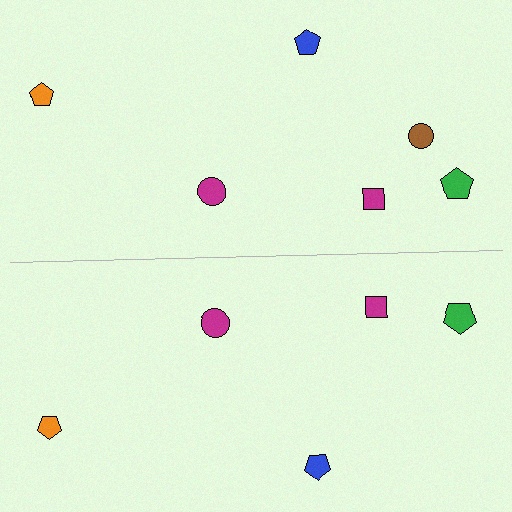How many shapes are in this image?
There are 11 shapes in this image.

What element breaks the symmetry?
A brown circle is missing from the bottom side.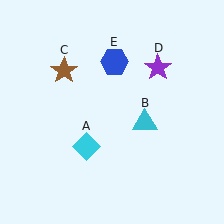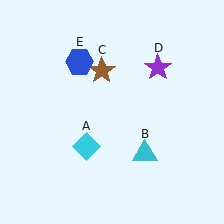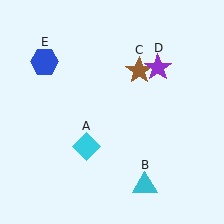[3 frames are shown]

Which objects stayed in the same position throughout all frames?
Cyan diamond (object A) and purple star (object D) remained stationary.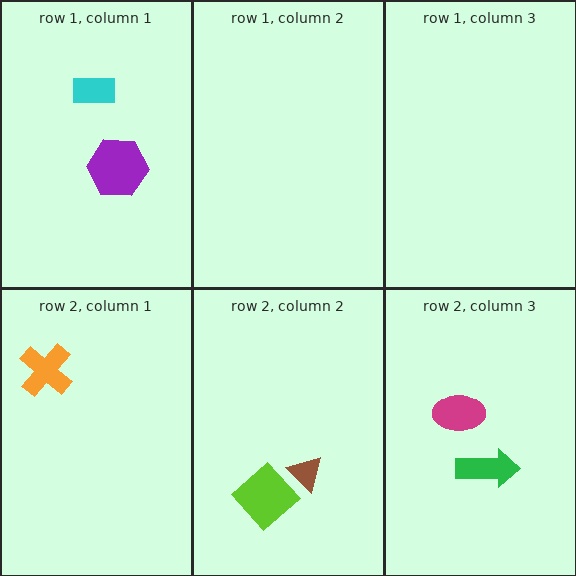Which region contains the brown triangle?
The row 2, column 2 region.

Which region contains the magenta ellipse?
The row 2, column 3 region.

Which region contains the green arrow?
The row 2, column 3 region.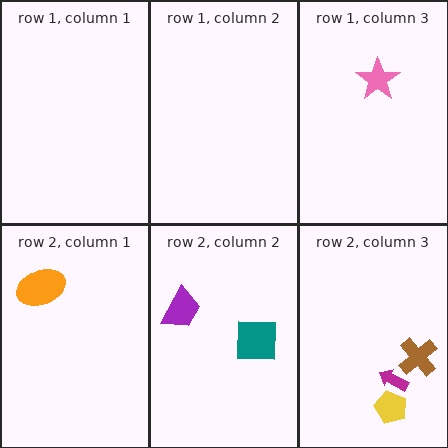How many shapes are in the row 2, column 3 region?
3.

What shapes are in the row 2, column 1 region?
The orange ellipse.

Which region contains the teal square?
The row 2, column 2 region.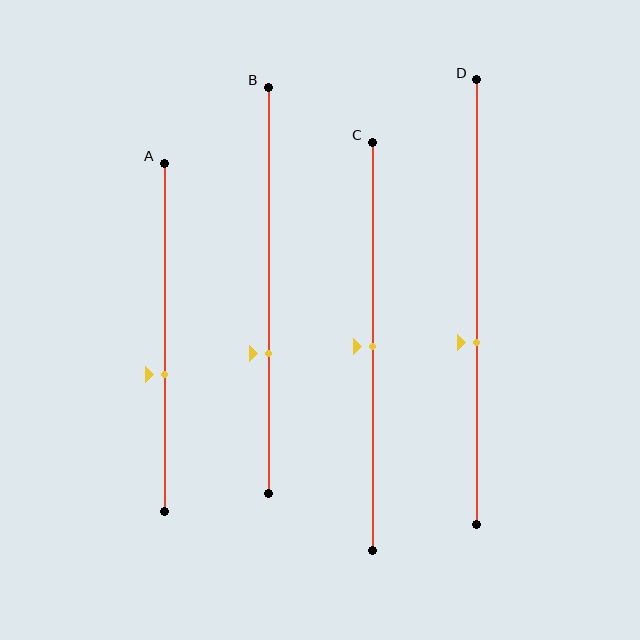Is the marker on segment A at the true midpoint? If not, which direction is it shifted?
No, the marker on segment A is shifted downward by about 11% of the segment length.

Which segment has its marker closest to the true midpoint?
Segment C has its marker closest to the true midpoint.